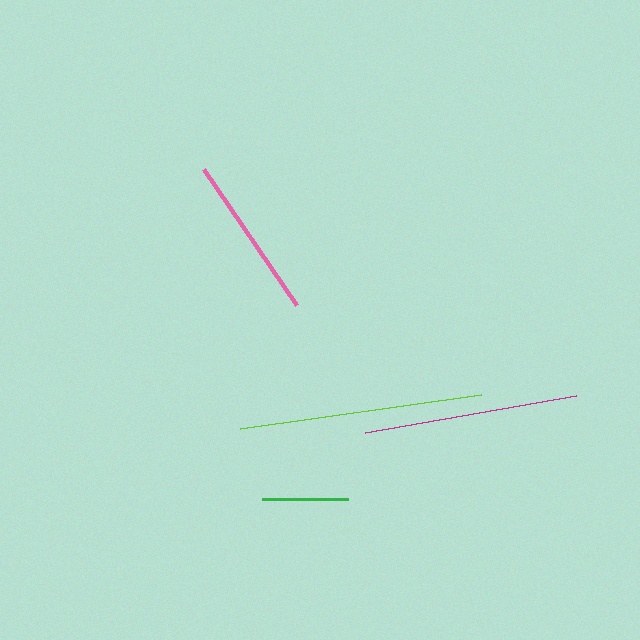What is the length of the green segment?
The green segment is approximately 86 pixels long.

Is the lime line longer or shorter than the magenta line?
The lime line is longer than the magenta line.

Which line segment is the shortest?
The green line is the shortest at approximately 86 pixels.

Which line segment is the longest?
The lime line is the longest at approximately 244 pixels.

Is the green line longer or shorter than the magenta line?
The magenta line is longer than the green line.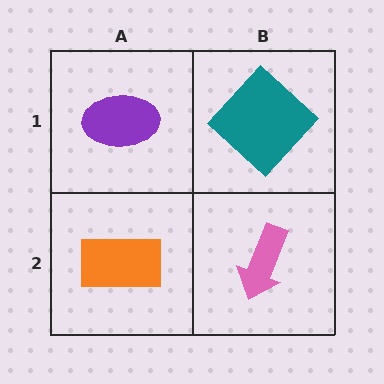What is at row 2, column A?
An orange rectangle.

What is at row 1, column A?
A purple ellipse.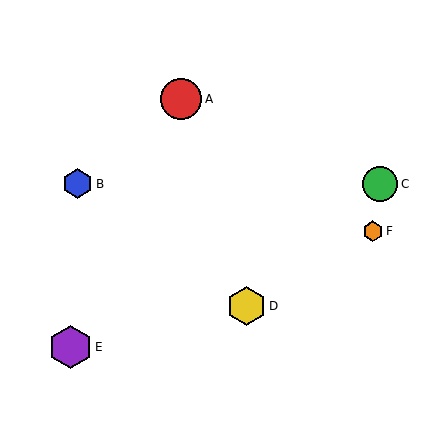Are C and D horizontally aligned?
No, C is at y≈184 and D is at y≈306.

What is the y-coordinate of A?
Object A is at y≈99.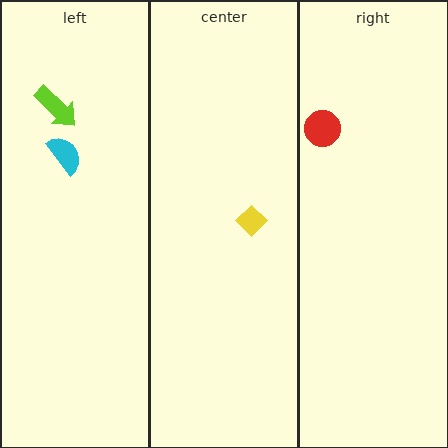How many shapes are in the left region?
2.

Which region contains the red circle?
The right region.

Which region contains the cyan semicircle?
The left region.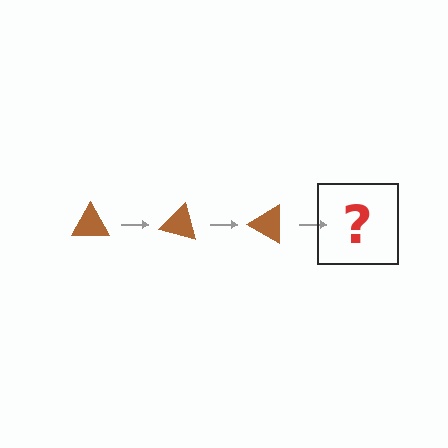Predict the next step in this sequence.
The next step is a brown triangle rotated 45 degrees.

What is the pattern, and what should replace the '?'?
The pattern is that the triangle rotates 15 degrees each step. The '?' should be a brown triangle rotated 45 degrees.